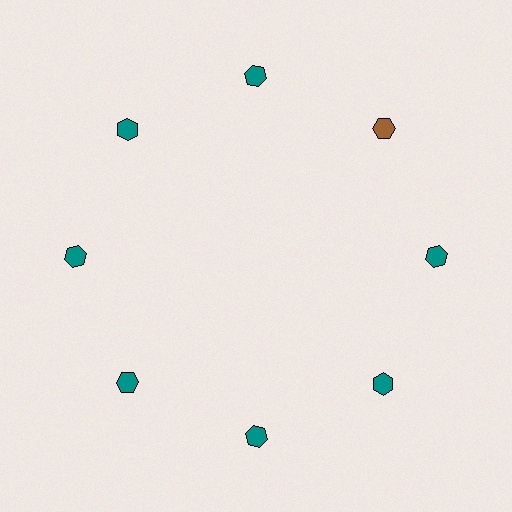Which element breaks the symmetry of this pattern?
The brown hexagon at roughly the 2 o'clock position breaks the symmetry. All other shapes are teal hexagons.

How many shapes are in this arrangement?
There are 8 shapes arranged in a ring pattern.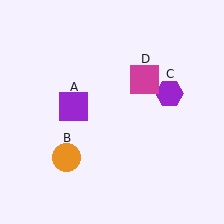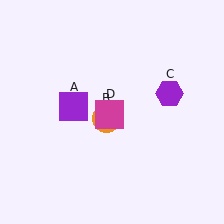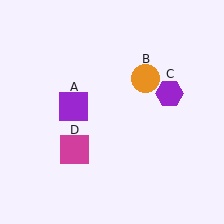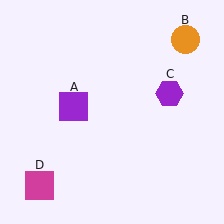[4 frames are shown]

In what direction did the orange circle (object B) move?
The orange circle (object B) moved up and to the right.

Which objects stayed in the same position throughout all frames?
Purple square (object A) and purple hexagon (object C) remained stationary.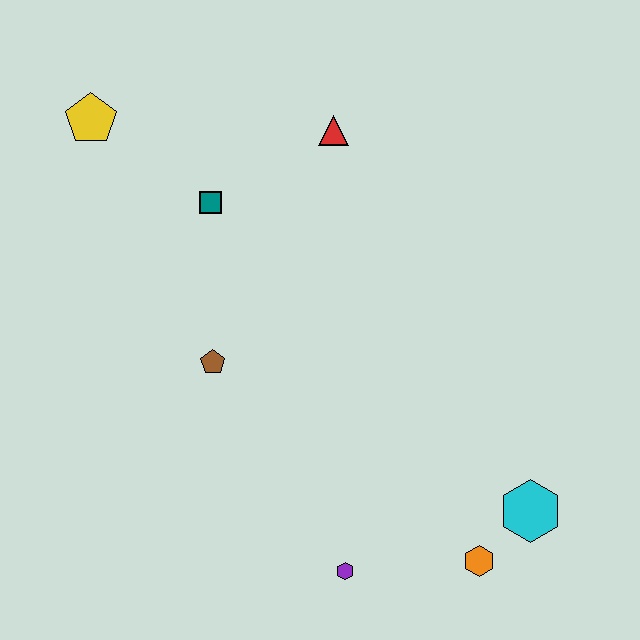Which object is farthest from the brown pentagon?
The cyan hexagon is farthest from the brown pentagon.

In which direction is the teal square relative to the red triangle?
The teal square is to the left of the red triangle.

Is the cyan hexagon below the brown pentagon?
Yes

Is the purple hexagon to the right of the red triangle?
Yes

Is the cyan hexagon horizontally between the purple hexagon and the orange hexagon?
No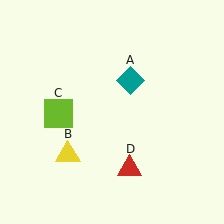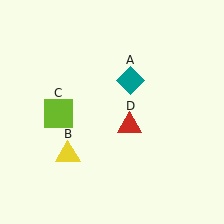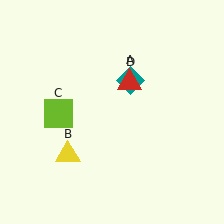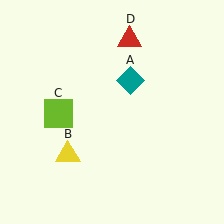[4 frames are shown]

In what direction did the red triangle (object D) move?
The red triangle (object D) moved up.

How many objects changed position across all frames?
1 object changed position: red triangle (object D).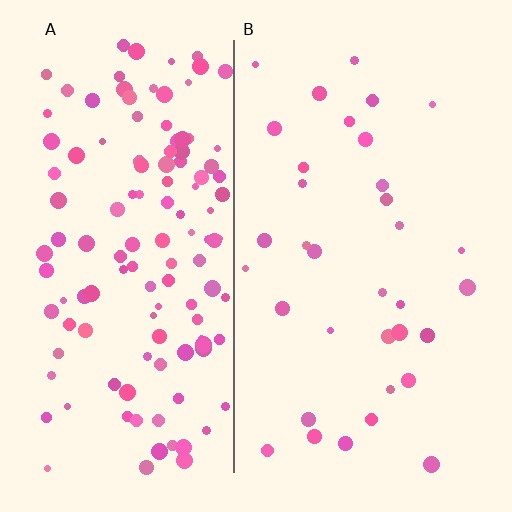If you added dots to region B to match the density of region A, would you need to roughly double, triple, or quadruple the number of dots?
Approximately quadruple.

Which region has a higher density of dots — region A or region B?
A (the left).